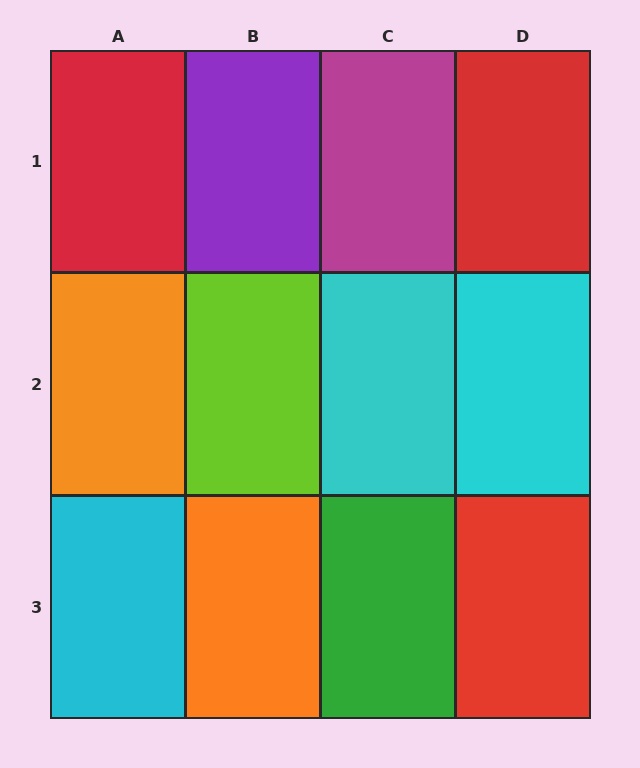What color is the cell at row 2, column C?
Cyan.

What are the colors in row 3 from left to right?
Cyan, orange, green, red.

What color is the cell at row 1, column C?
Magenta.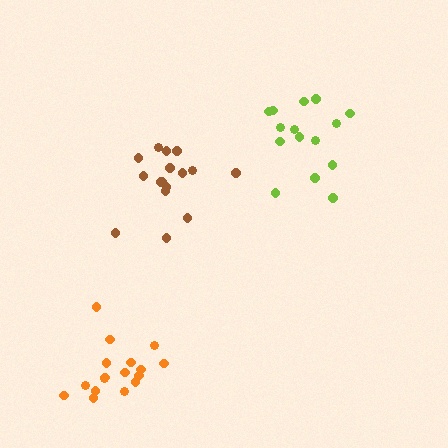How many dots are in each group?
Group 1: 15 dots, Group 2: 16 dots, Group 3: 17 dots (48 total).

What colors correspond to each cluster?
The clusters are colored: lime, brown, orange.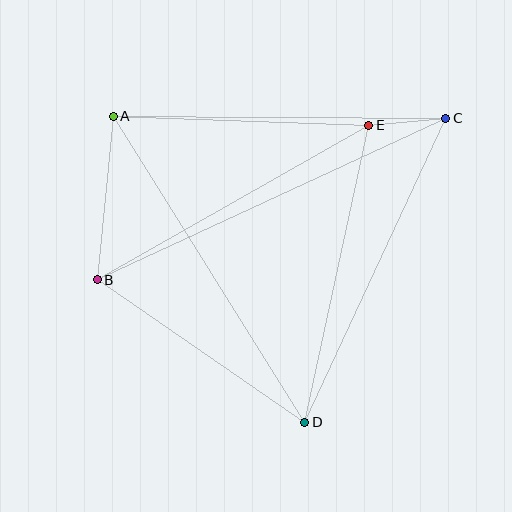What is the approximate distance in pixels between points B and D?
The distance between B and D is approximately 252 pixels.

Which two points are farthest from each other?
Points B and C are farthest from each other.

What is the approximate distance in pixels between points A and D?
The distance between A and D is approximately 361 pixels.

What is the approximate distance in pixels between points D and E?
The distance between D and E is approximately 304 pixels.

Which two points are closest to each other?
Points C and E are closest to each other.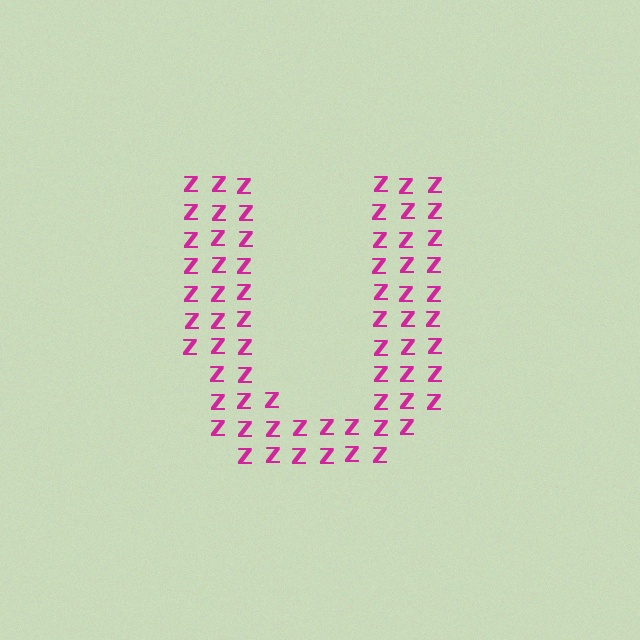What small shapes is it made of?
It is made of small letter Z's.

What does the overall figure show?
The overall figure shows the letter U.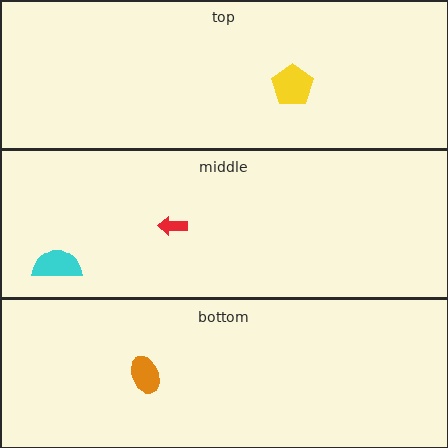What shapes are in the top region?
The yellow pentagon.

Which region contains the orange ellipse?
The bottom region.